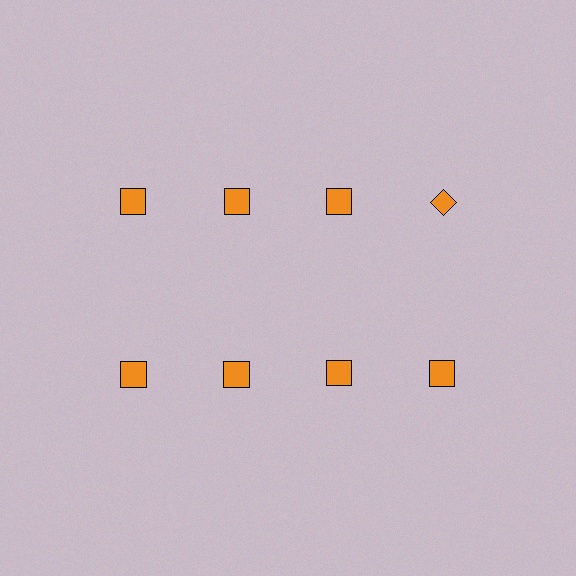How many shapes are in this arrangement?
There are 8 shapes arranged in a grid pattern.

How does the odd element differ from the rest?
It has a different shape: diamond instead of square.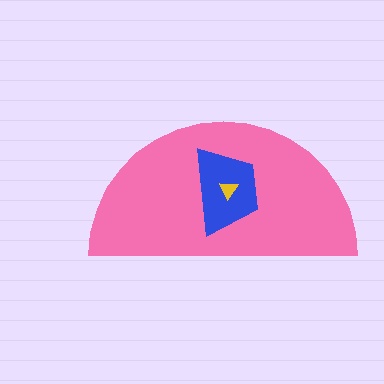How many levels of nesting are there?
3.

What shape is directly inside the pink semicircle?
The blue trapezoid.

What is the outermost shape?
The pink semicircle.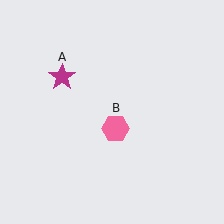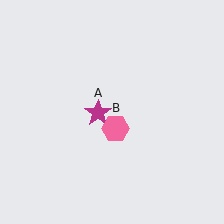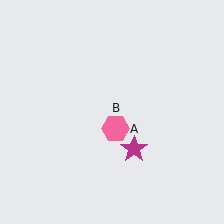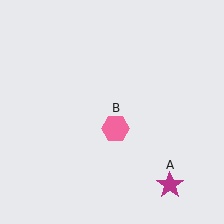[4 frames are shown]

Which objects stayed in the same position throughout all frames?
Pink hexagon (object B) remained stationary.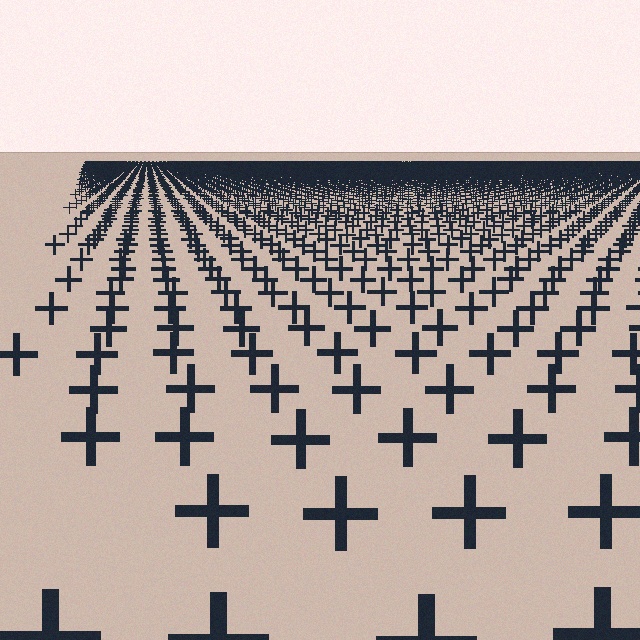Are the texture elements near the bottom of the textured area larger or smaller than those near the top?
Larger. Near the bottom, elements are closer to the viewer and appear at a bigger on-screen size.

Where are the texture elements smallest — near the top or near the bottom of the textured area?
Near the top.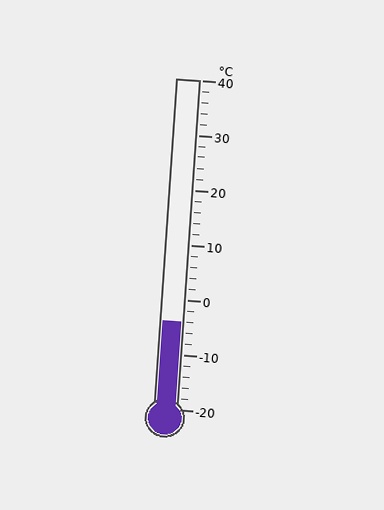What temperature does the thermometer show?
The thermometer shows approximately -4°C.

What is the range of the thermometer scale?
The thermometer scale ranges from -20°C to 40°C.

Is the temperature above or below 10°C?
The temperature is below 10°C.